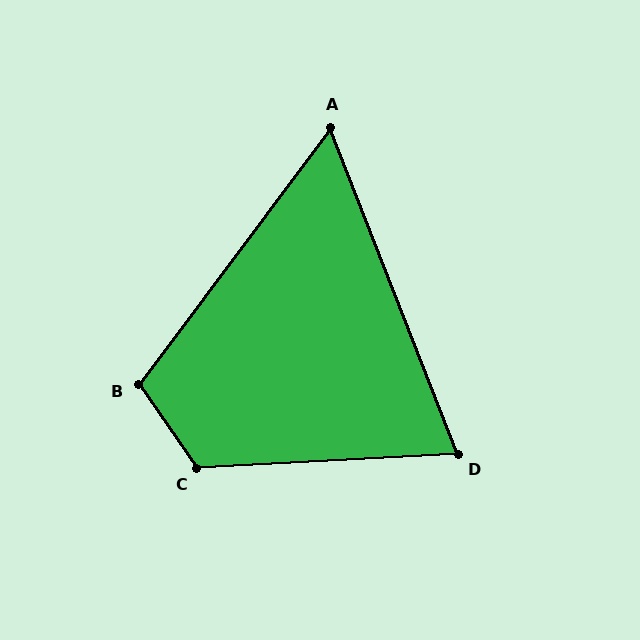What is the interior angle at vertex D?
Approximately 72 degrees (acute).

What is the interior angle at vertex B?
Approximately 108 degrees (obtuse).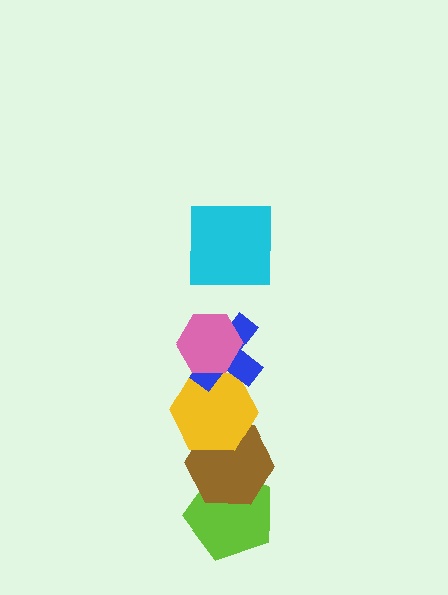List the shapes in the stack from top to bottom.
From top to bottom: the cyan square, the pink hexagon, the blue cross, the yellow hexagon, the brown hexagon, the lime pentagon.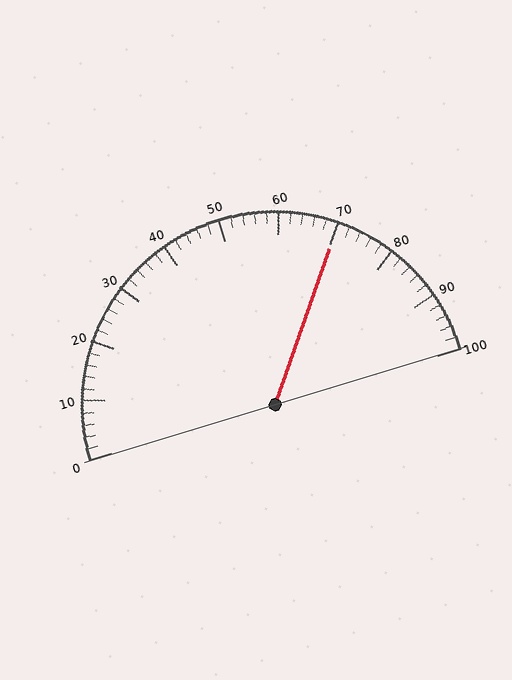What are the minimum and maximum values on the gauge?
The gauge ranges from 0 to 100.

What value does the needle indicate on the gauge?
The needle indicates approximately 70.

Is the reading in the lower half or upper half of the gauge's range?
The reading is in the upper half of the range (0 to 100).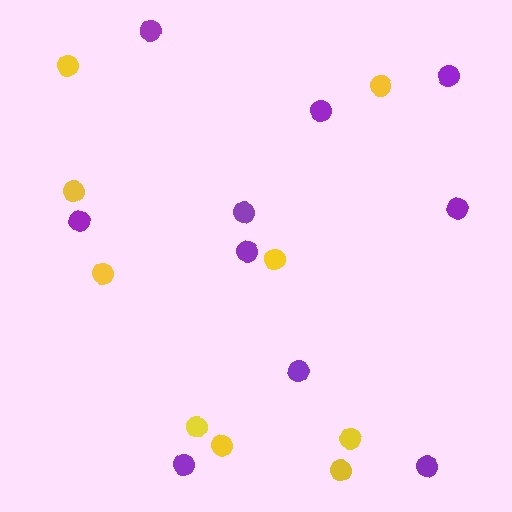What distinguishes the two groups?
There are 2 groups: one group of purple circles (10) and one group of yellow circles (9).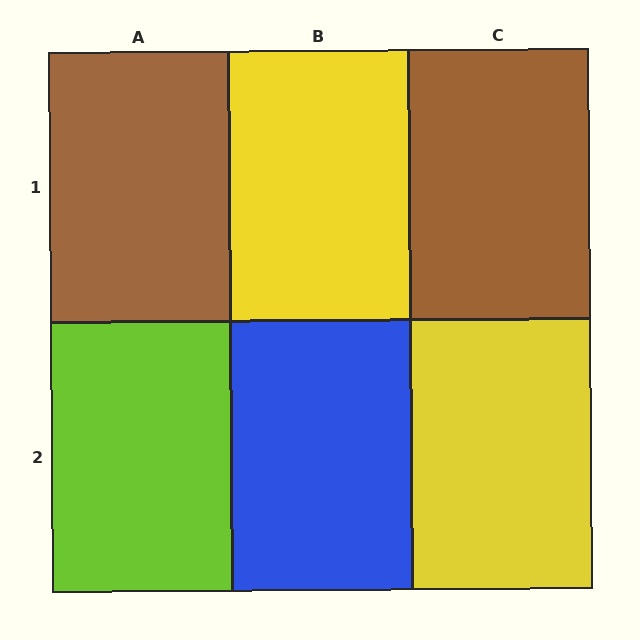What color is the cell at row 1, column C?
Brown.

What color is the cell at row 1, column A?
Brown.